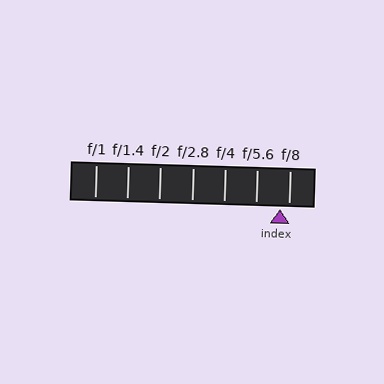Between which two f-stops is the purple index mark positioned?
The index mark is between f/5.6 and f/8.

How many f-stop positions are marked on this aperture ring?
There are 7 f-stop positions marked.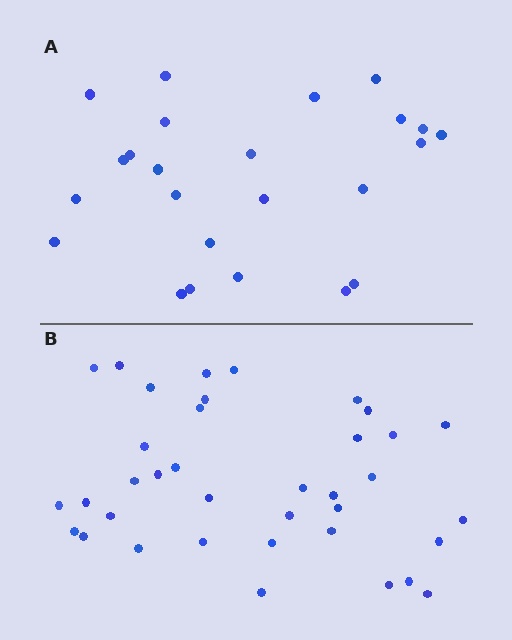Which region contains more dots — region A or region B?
Region B (the bottom region) has more dots.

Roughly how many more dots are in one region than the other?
Region B has approximately 15 more dots than region A.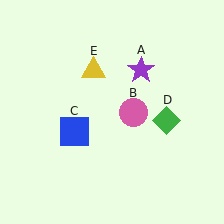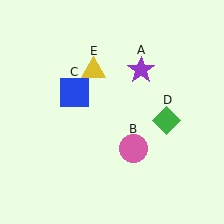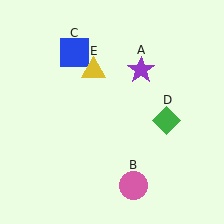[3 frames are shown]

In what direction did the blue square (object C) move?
The blue square (object C) moved up.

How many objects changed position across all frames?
2 objects changed position: pink circle (object B), blue square (object C).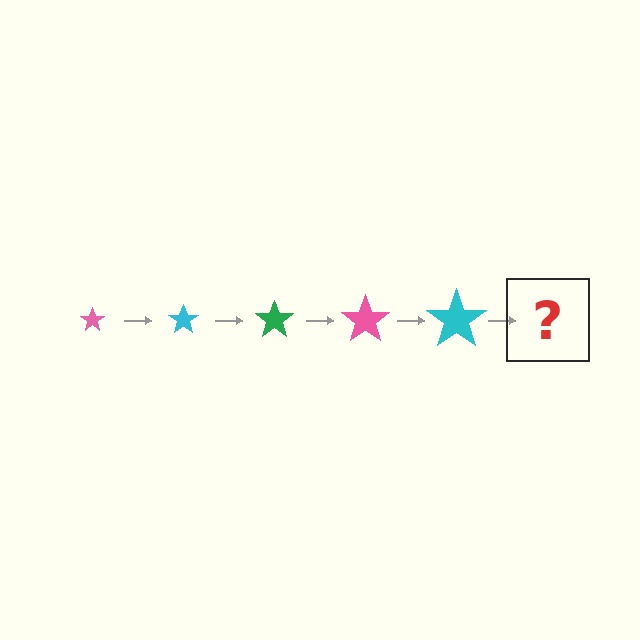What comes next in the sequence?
The next element should be a green star, larger than the previous one.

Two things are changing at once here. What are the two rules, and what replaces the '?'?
The two rules are that the star grows larger each step and the color cycles through pink, cyan, and green. The '?' should be a green star, larger than the previous one.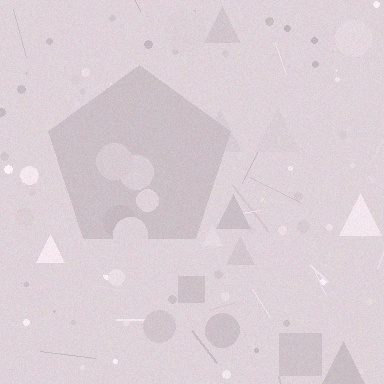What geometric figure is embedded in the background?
A pentagon is embedded in the background.